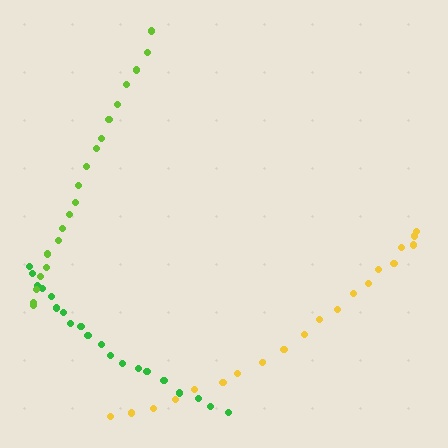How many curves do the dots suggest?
There are 3 distinct paths.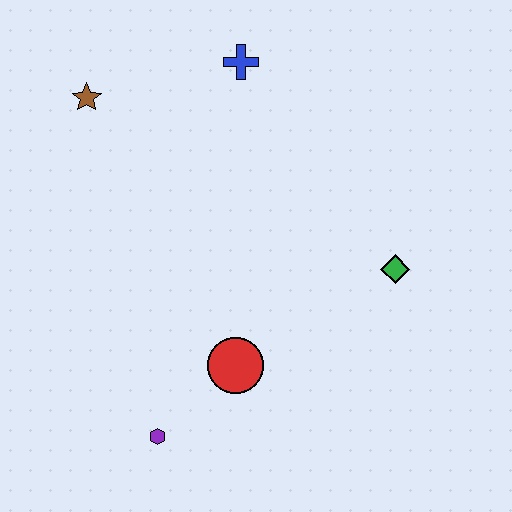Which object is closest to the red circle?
The purple hexagon is closest to the red circle.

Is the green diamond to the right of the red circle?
Yes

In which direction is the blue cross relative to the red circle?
The blue cross is above the red circle.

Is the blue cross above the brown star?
Yes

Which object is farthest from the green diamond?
The brown star is farthest from the green diamond.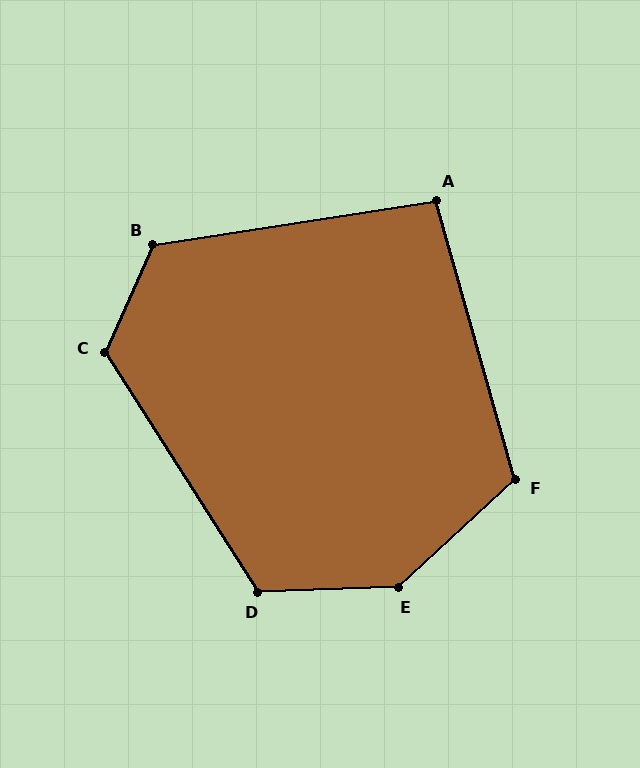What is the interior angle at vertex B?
Approximately 123 degrees (obtuse).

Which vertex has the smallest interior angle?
A, at approximately 97 degrees.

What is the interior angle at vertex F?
Approximately 117 degrees (obtuse).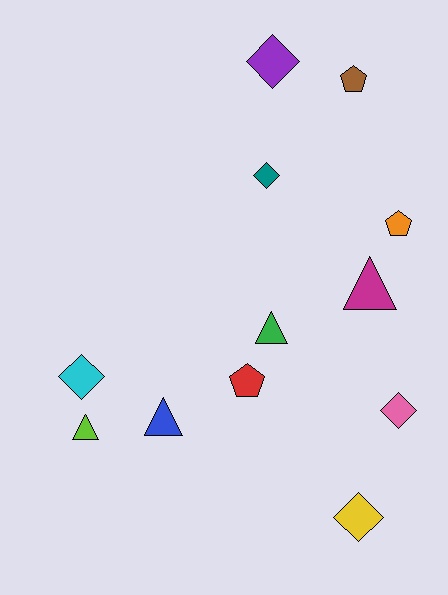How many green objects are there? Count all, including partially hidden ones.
There is 1 green object.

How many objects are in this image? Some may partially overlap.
There are 12 objects.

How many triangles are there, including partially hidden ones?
There are 4 triangles.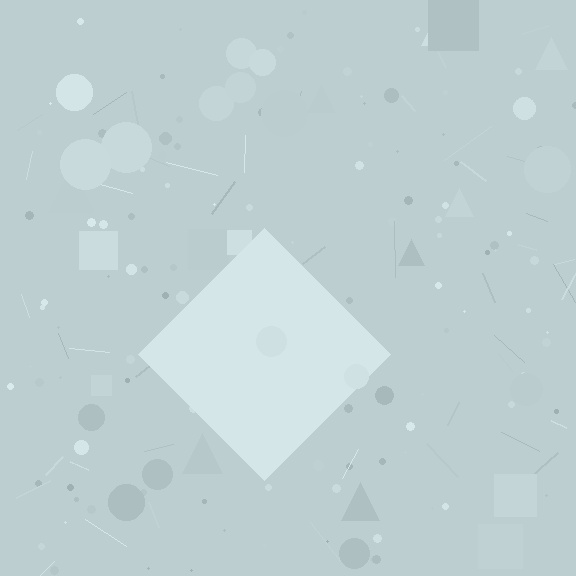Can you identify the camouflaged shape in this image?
The camouflaged shape is a diamond.